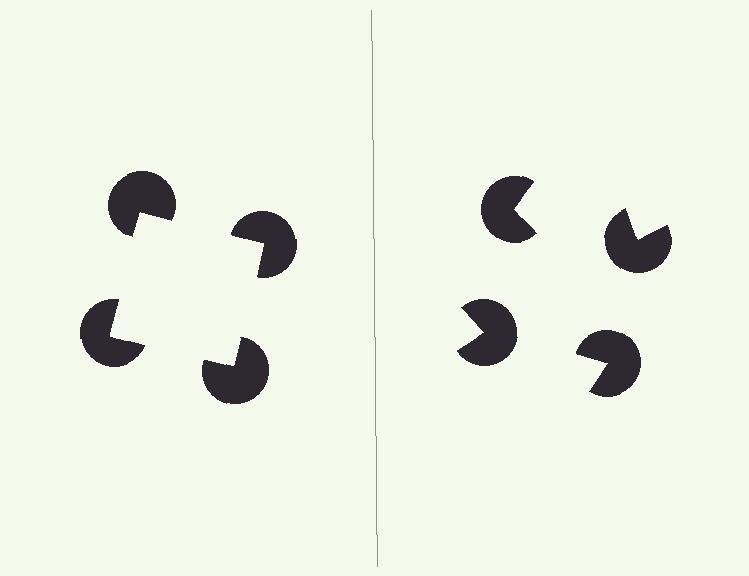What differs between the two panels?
The pac-man discs are positioned identically on both sides; only the wedge orientations differ. On the left they align to a square; on the right they are misaligned.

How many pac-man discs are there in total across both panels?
8 — 4 on each side.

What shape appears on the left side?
An illusory square.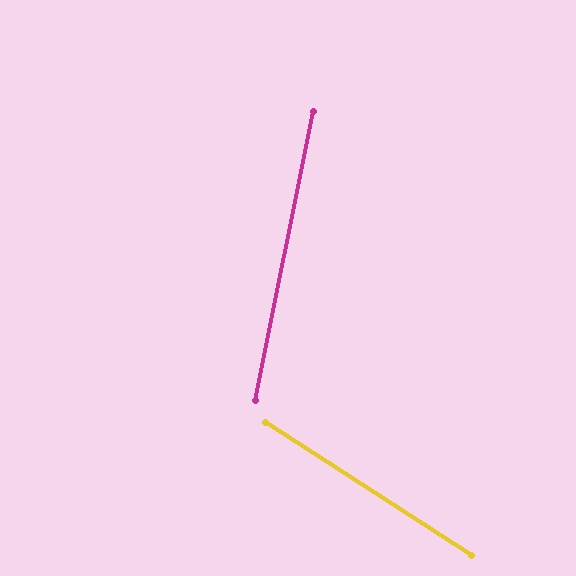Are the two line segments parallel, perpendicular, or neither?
Neither parallel nor perpendicular — they differ by about 69°.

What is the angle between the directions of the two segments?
Approximately 69 degrees.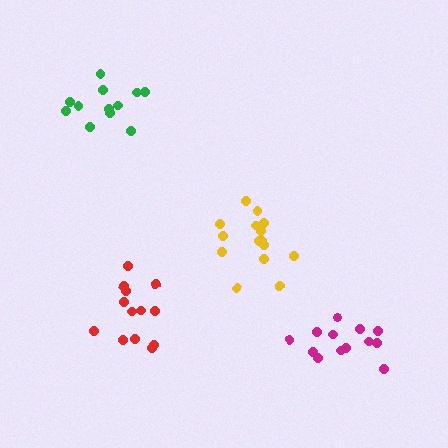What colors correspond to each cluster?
The clusters are colored: yellow, green, red, magenta.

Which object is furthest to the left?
The green cluster is leftmost.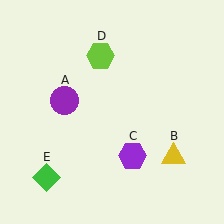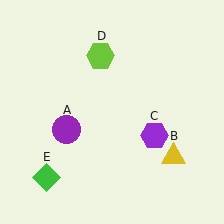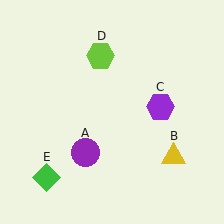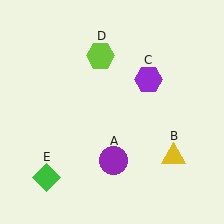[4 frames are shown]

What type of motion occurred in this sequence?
The purple circle (object A), purple hexagon (object C) rotated counterclockwise around the center of the scene.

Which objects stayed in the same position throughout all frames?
Yellow triangle (object B) and lime hexagon (object D) and green diamond (object E) remained stationary.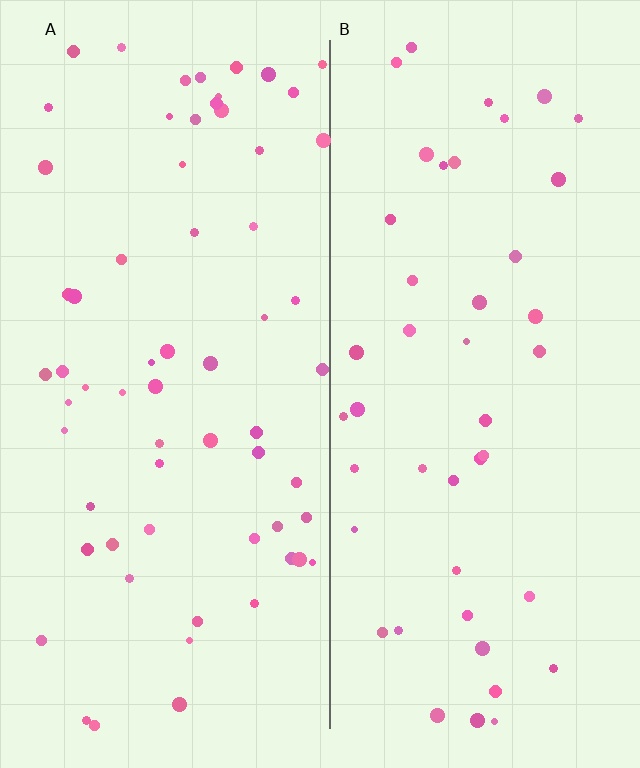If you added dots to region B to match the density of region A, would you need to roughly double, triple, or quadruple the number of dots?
Approximately double.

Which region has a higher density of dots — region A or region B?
A (the left).